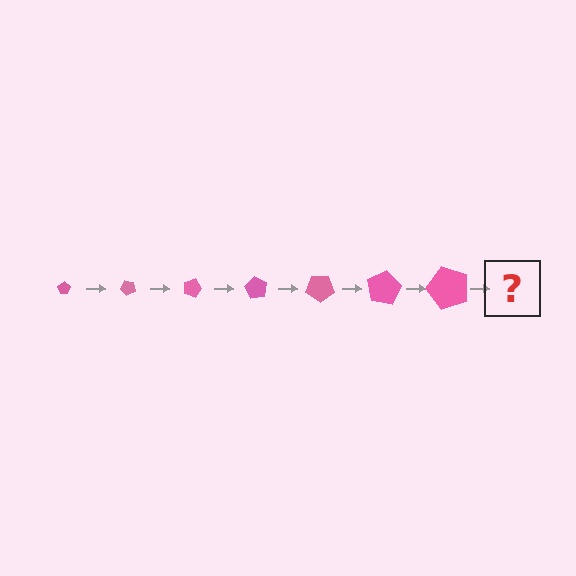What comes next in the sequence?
The next element should be a pentagon, larger than the previous one and rotated 315 degrees from the start.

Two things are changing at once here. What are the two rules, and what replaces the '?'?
The two rules are that the pentagon grows larger each step and it rotates 45 degrees each step. The '?' should be a pentagon, larger than the previous one and rotated 315 degrees from the start.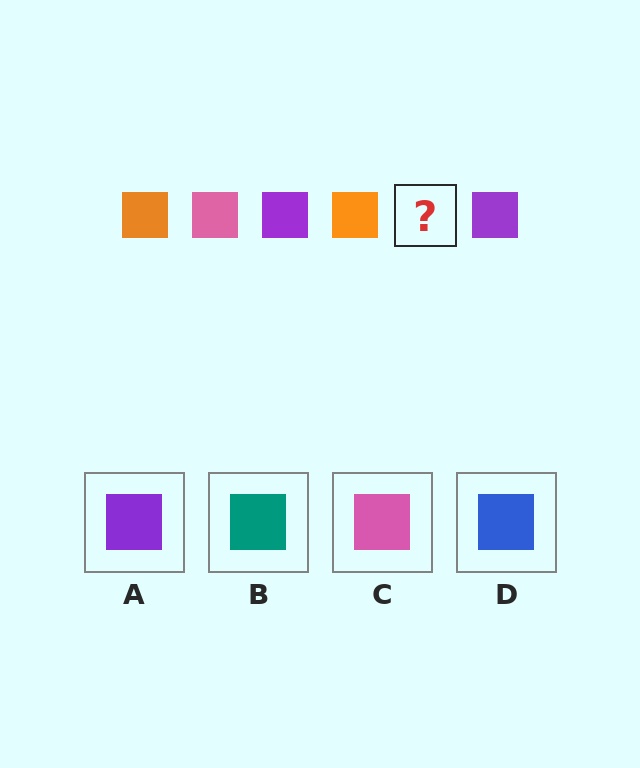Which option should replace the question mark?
Option C.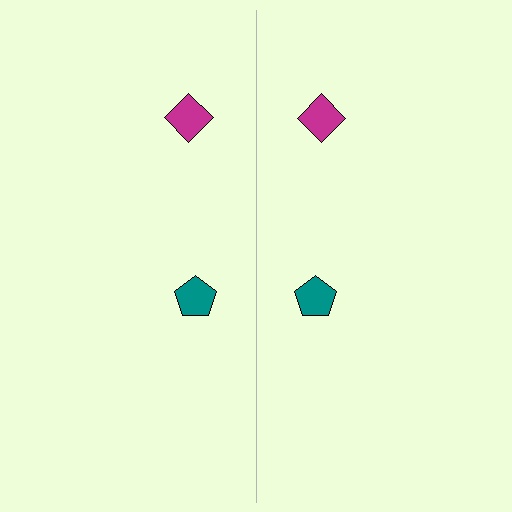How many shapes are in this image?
There are 4 shapes in this image.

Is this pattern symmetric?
Yes, this pattern has bilateral (reflection) symmetry.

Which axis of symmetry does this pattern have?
The pattern has a vertical axis of symmetry running through the center of the image.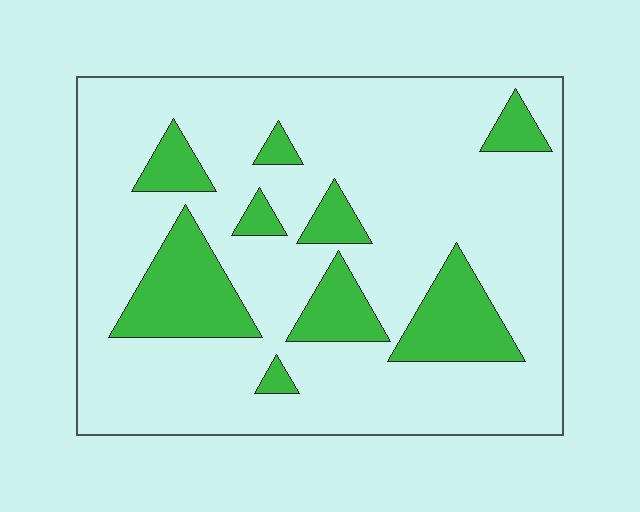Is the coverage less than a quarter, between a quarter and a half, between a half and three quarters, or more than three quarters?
Less than a quarter.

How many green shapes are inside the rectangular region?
9.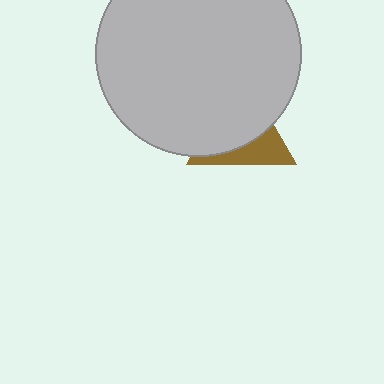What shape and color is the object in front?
The object in front is a light gray circle.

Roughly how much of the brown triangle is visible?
A small part of it is visible (roughly 36%).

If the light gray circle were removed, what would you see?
You would see the complete brown triangle.